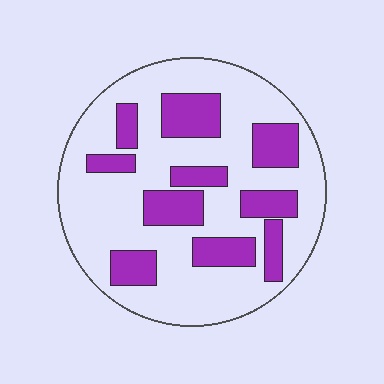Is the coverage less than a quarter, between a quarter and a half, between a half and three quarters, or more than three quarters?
Between a quarter and a half.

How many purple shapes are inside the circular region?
10.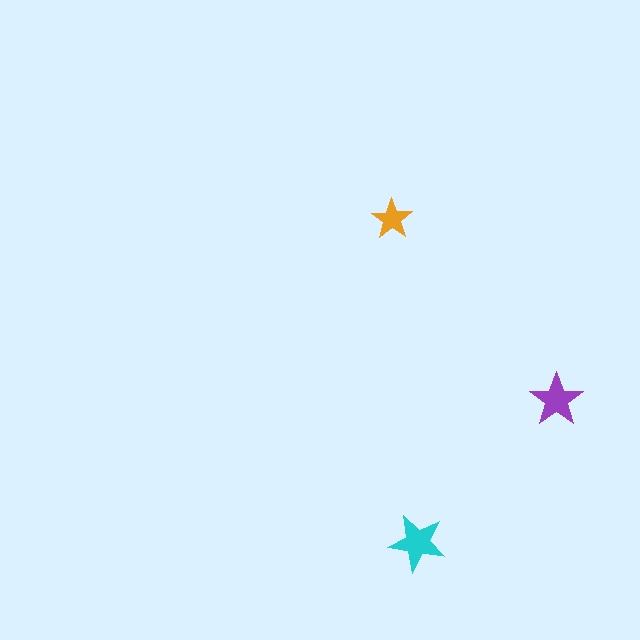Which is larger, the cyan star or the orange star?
The cyan one.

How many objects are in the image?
There are 3 objects in the image.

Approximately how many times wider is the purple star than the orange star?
About 1.5 times wider.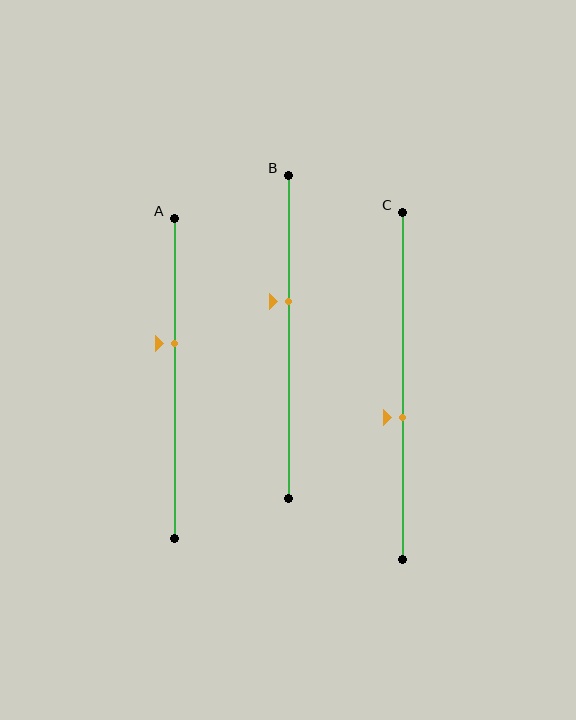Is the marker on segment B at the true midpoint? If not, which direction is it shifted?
No, the marker on segment B is shifted upward by about 11% of the segment length.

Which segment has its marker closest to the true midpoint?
Segment C has its marker closest to the true midpoint.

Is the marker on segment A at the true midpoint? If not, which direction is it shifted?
No, the marker on segment A is shifted upward by about 11% of the segment length.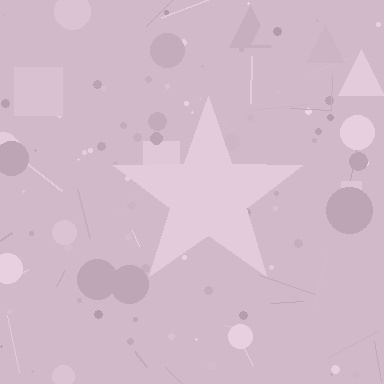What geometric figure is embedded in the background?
A star is embedded in the background.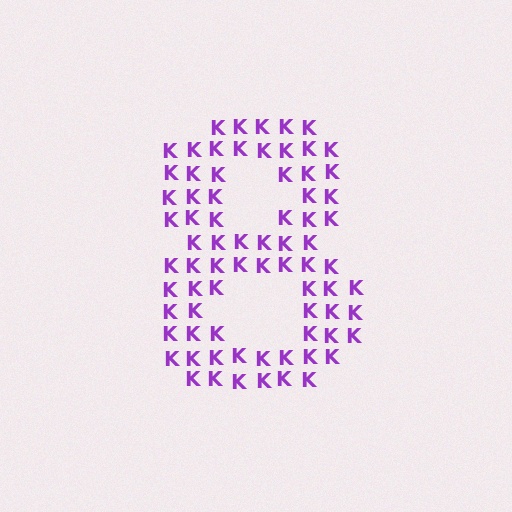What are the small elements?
The small elements are letter K's.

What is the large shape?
The large shape is the digit 8.